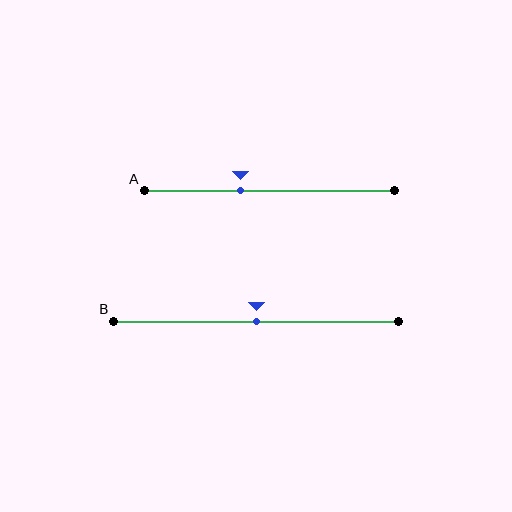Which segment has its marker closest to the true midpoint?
Segment B has its marker closest to the true midpoint.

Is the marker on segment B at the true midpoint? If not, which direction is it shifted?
Yes, the marker on segment B is at the true midpoint.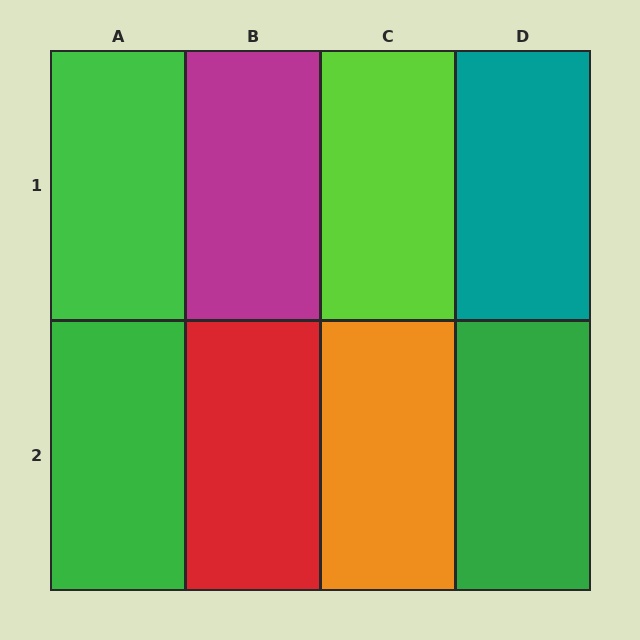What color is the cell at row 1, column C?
Lime.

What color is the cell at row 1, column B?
Magenta.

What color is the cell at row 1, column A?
Green.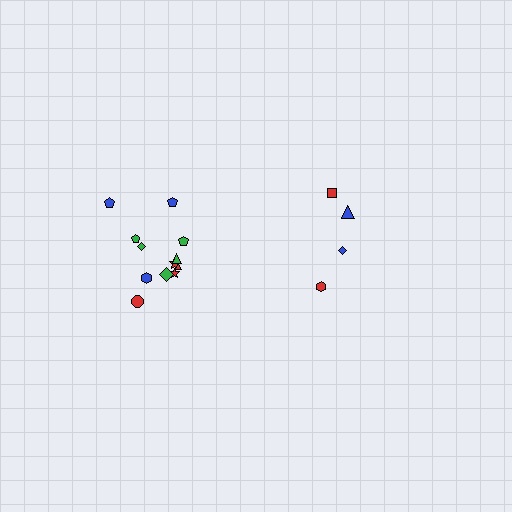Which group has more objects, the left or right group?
The left group.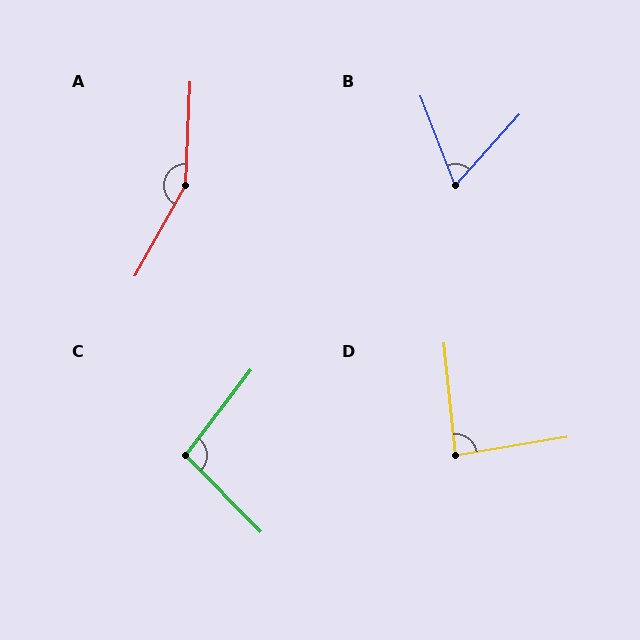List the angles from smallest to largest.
B (63°), D (86°), C (98°), A (154°).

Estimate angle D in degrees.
Approximately 86 degrees.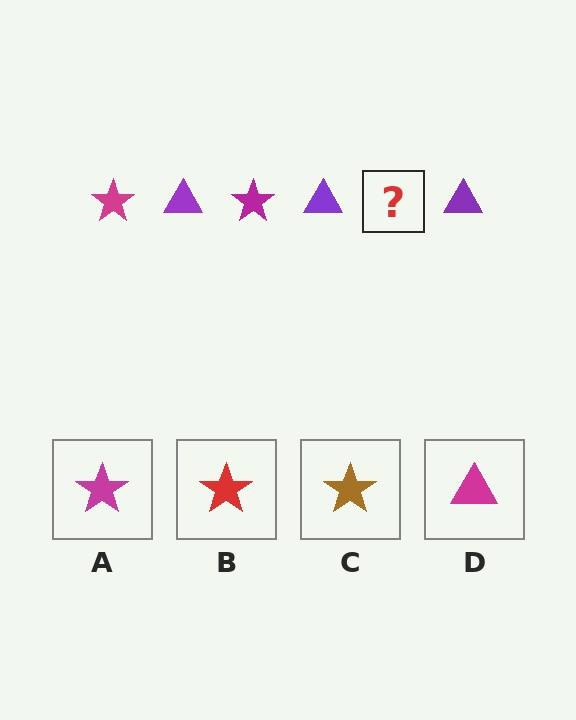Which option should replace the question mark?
Option A.